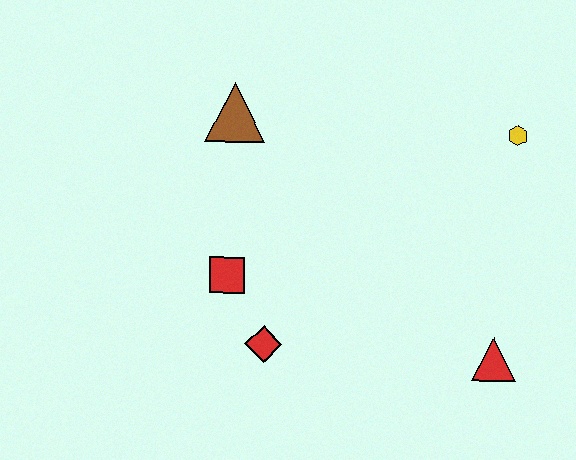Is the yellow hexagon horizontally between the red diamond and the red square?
No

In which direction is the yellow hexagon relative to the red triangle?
The yellow hexagon is above the red triangle.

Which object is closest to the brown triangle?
The red square is closest to the brown triangle.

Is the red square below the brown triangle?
Yes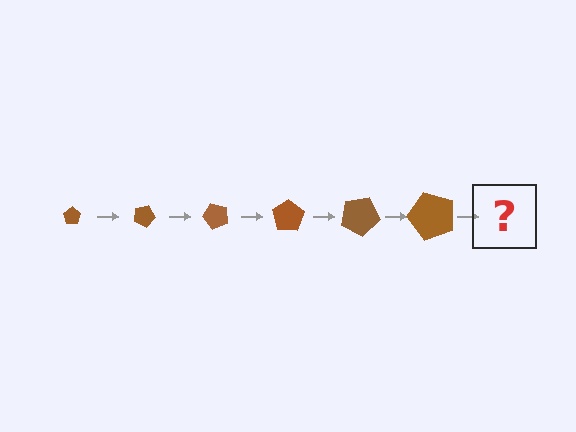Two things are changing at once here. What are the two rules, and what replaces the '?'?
The two rules are that the pentagon grows larger each step and it rotates 25 degrees each step. The '?' should be a pentagon, larger than the previous one and rotated 150 degrees from the start.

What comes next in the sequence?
The next element should be a pentagon, larger than the previous one and rotated 150 degrees from the start.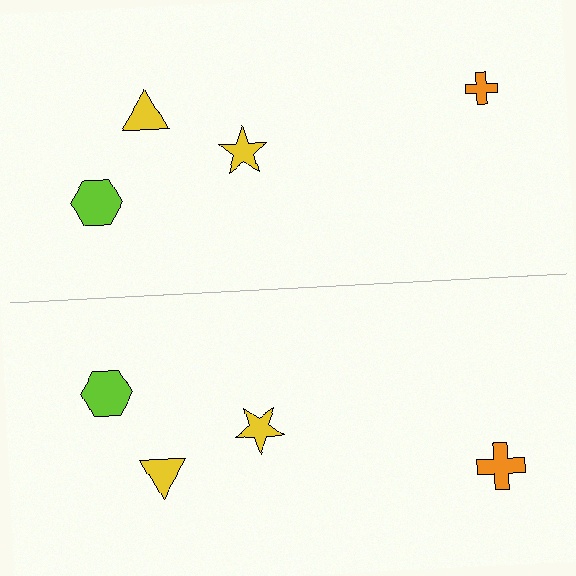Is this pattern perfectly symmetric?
No, the pattern is not perfectly symmetric. The orange cross on the bottom side has a different size than its mirror counterpart.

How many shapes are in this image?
There are 8 shapes in this image.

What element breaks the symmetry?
The orange cross on the bottom side has a different size than its mirror counterpart.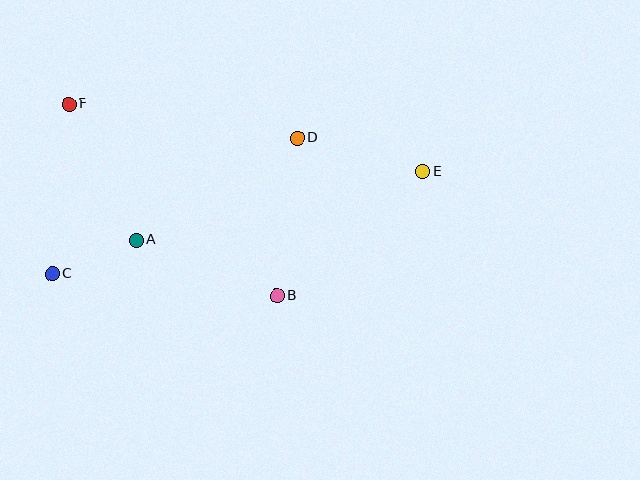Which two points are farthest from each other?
Points C and E are farthest from each other.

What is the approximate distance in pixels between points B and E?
The distance between B and E is approximately 191 pixels.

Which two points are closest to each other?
Points A and C are closest to each other.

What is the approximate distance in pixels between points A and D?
The distance between A and D is approximately 190 pixels.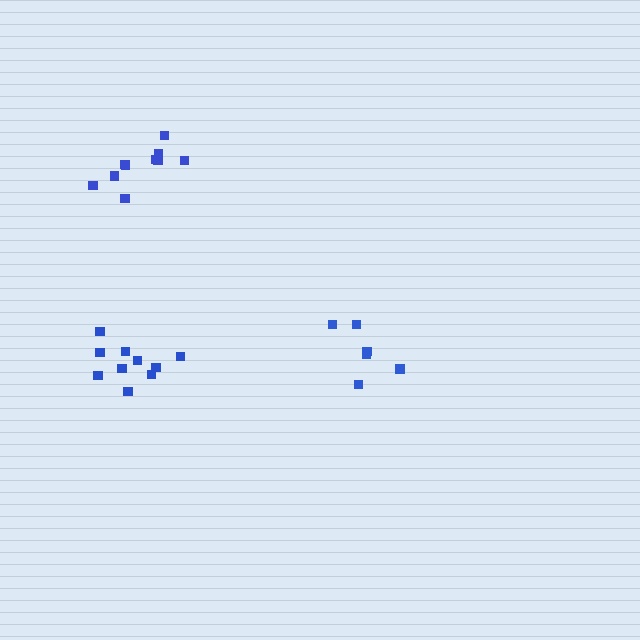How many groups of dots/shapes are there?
There are 3 groups.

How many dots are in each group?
Group 1: 10 dots, Group 2: 10 dots, Group 3: 6 dots (26 total).